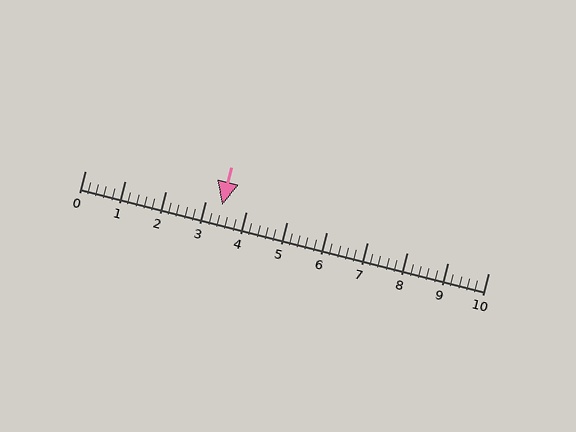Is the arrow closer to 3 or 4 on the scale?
The arrow is closer to 3.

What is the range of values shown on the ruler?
The ruler shows values from 0 to 10.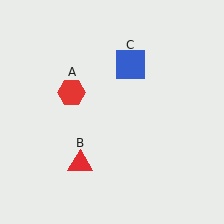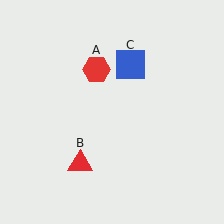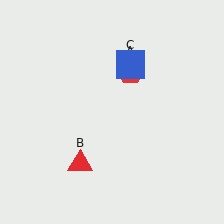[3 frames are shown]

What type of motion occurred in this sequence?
The red hexagon (object A) rotated clockwise around the center of the scene.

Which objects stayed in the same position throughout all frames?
Red triangle (object B) and blue square (object C) remained stationary.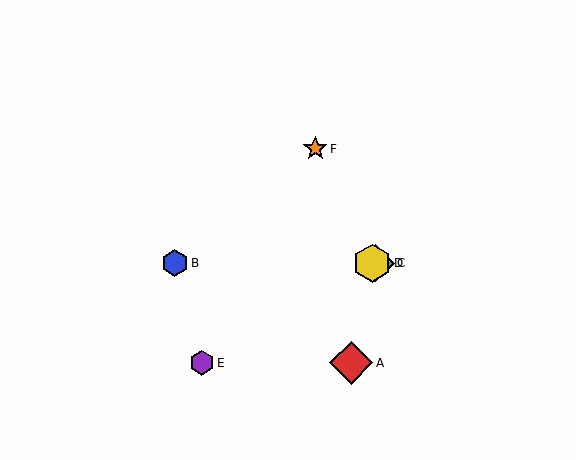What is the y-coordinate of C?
Object C is at y≈263.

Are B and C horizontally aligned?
Yes, both are at y≈263.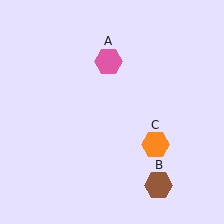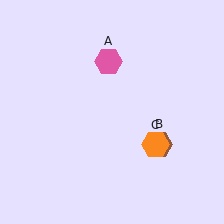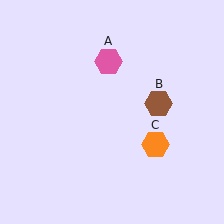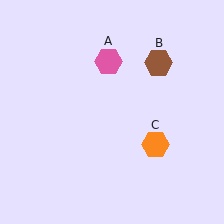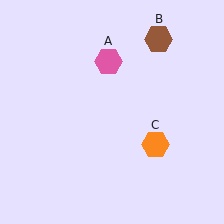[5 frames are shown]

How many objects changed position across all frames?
1 object changed position: brown hexagon (object B).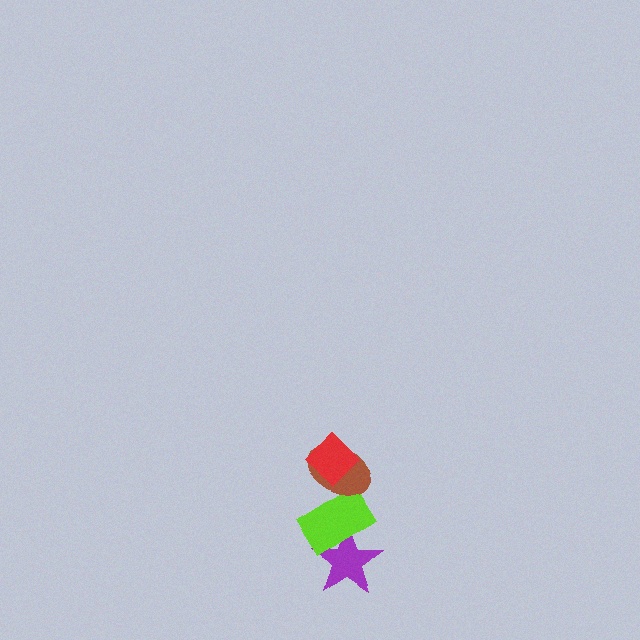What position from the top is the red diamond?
The red diamond is 1st from the top.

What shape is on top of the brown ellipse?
The red diamond is on top of the brown ellipse.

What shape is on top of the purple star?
The lime rectangle is on top of the purple star.